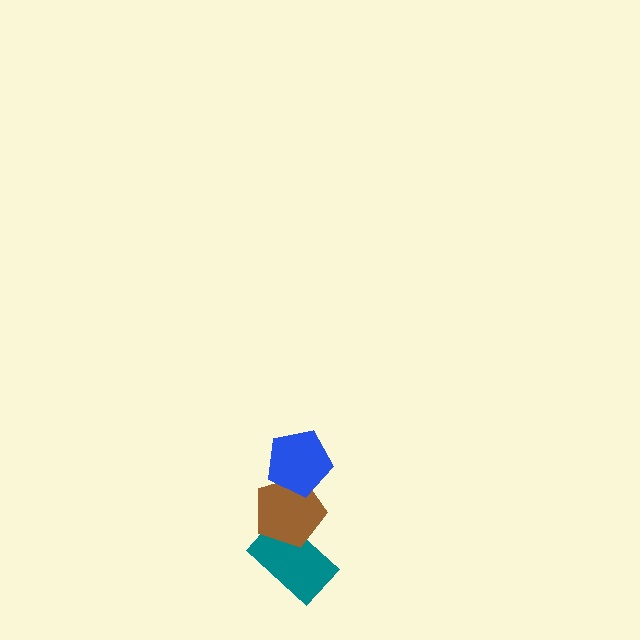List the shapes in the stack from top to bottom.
From top to bottom: the blue pentagon, the brown pentagon, the teal rectangle.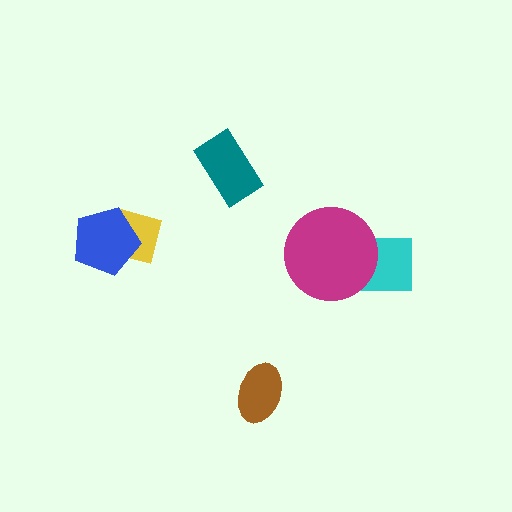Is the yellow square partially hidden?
Yes, it is partially covered by another shape.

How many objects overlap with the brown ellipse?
0 objects overlap with the brown ellipse.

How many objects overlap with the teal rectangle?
0 objects overlap with the teal rectangle.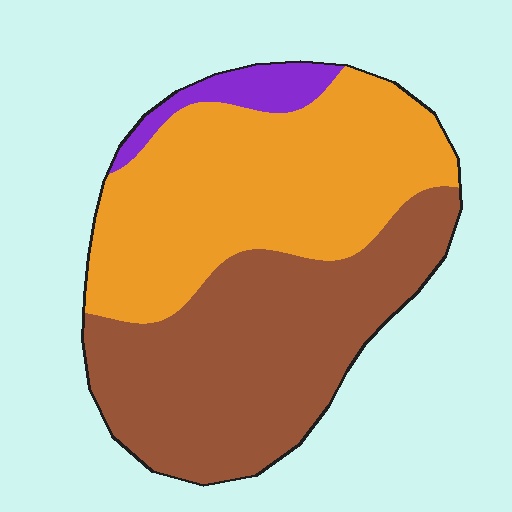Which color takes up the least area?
Purple, at roughly 5%.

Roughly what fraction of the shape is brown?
Brown takes up about one half (1/2) of the shape.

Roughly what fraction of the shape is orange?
Orange covers roughly 45% of the shape.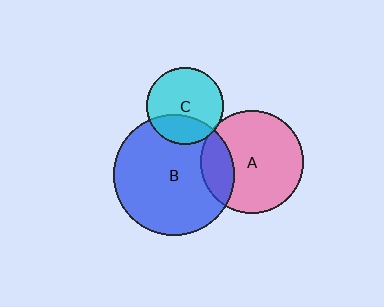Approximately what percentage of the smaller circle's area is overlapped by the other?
Approximately 30%.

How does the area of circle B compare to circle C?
Approximately 2.5 times.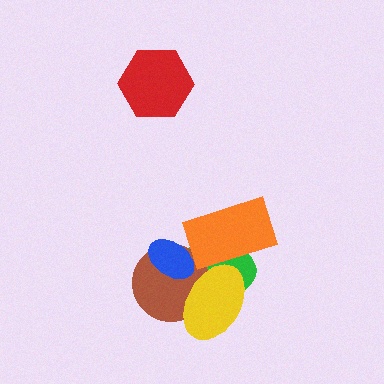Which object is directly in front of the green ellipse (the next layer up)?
The brown circle is directly in front of the green ellipse.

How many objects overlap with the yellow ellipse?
3 objects overlap with the yellow ellipse.